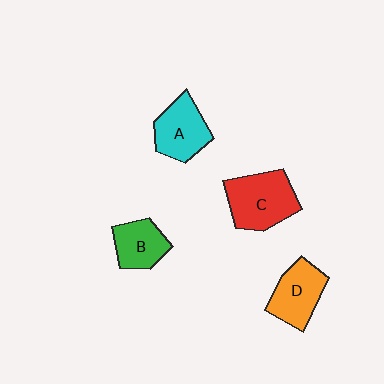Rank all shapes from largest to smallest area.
From largest to smallest: C (red), A (cyan), D (orange), B (green).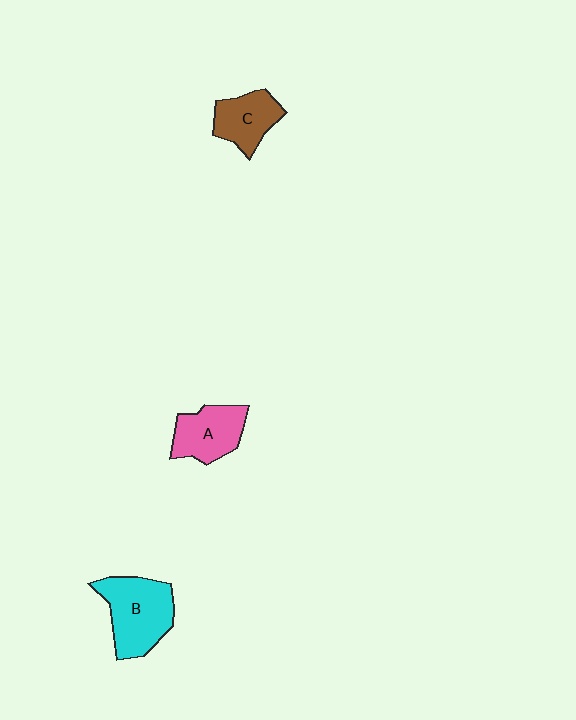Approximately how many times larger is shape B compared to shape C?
Approximately 1.6 times.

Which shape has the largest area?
Shape B (cyan).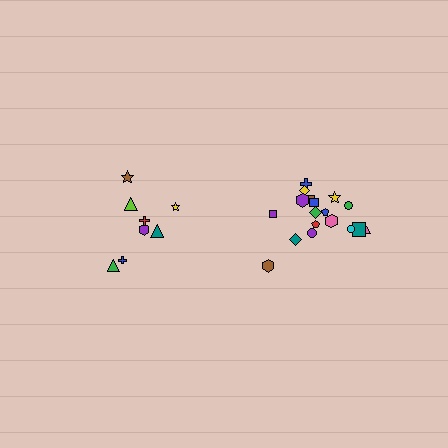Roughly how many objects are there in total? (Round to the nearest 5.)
Roughly 25 objects in total.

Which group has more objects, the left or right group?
The right group.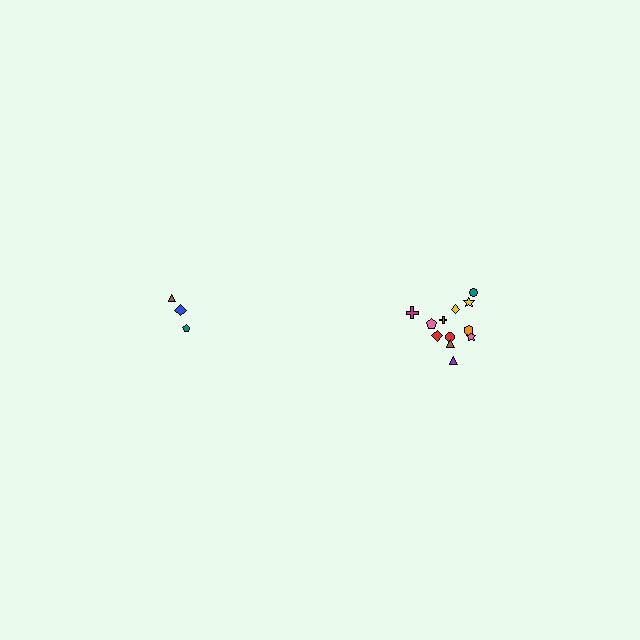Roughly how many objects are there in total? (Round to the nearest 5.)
Roughly 15 objects in total.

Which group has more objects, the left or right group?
The right group.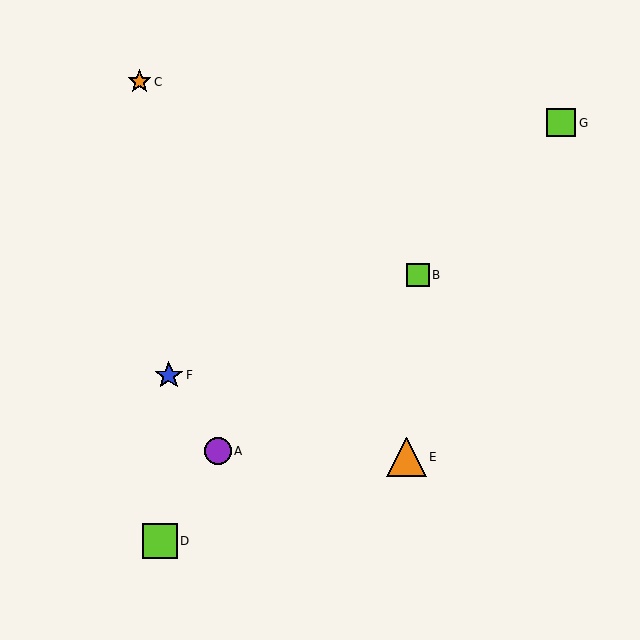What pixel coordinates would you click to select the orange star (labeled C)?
Click at (139, 82) to select the orange star C.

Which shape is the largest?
The orange triangle (labeled E) is the largest.